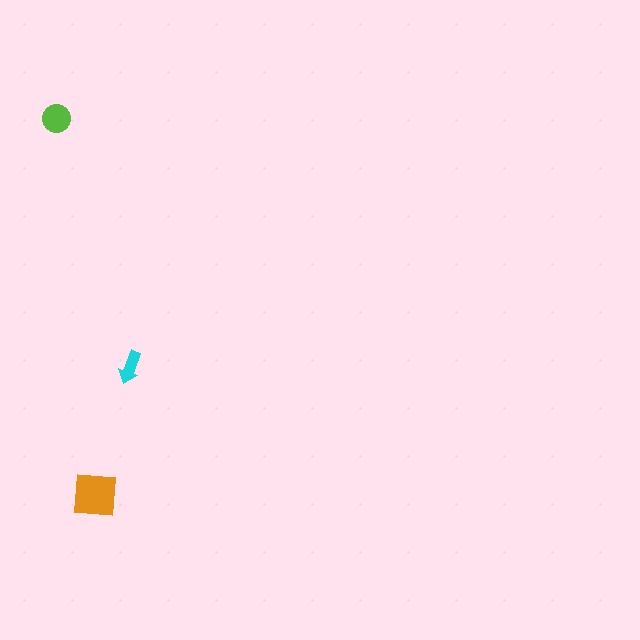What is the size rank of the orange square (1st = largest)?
1st.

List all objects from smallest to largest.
The cyan arrow, the lime circle, the orange square.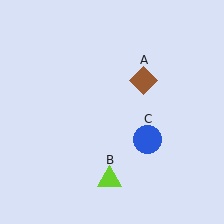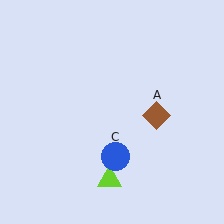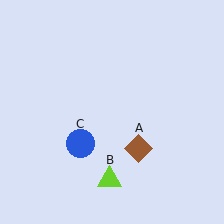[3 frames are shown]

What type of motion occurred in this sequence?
The brown diamond (object A), blue circle (object C) rotated clockwise around the center of the scene.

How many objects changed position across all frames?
2 objects changed position: brown diamond (object A), blue circle (object C).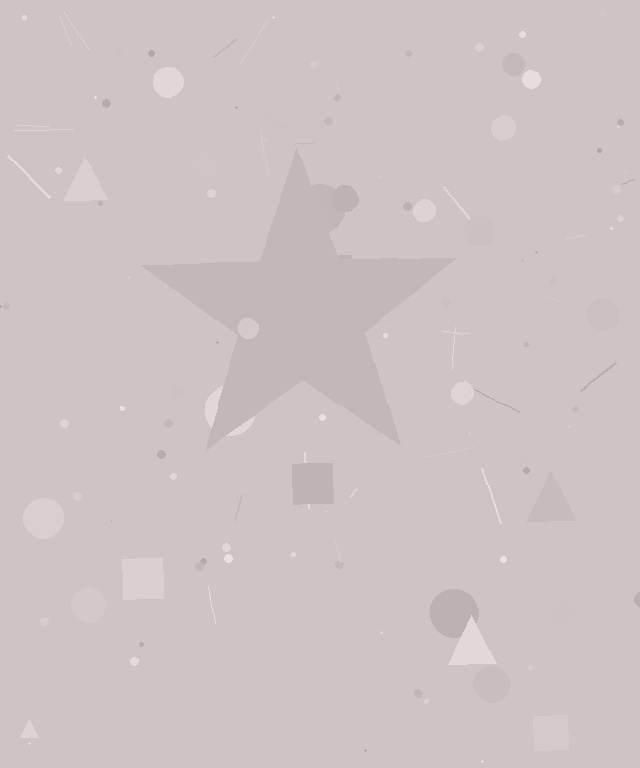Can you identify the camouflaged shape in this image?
The camouflaged shape is a star.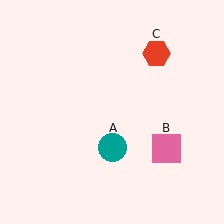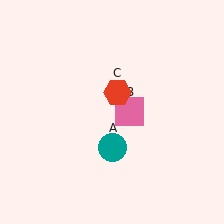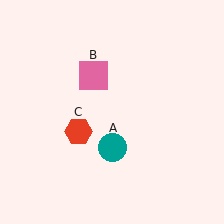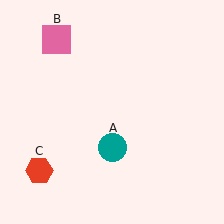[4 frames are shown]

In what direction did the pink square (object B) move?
The pink square (object B) moved up and to the left.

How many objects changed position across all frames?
2 objects changed position: pink square (object B), red hexagon (object C).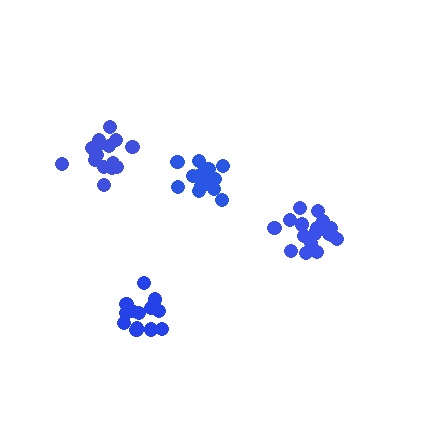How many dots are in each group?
Group 1: 15 dots, Group 2: 14 dots, Group 3: 15 dots, Group 4: 17 dots (61 total).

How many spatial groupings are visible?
There are 4 spatial groupings.